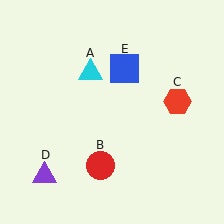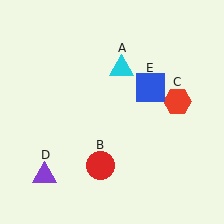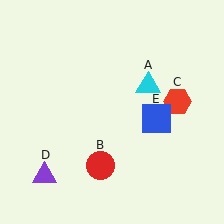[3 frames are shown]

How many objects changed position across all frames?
2 objects changed position: cyan triangle (object A), blue square (object E).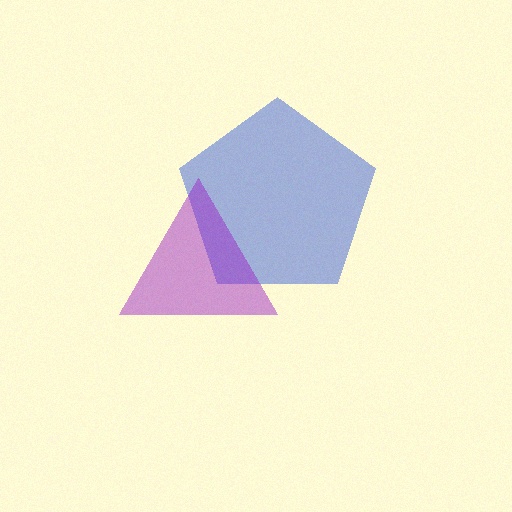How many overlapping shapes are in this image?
There are 2 overlapping shapes in the image.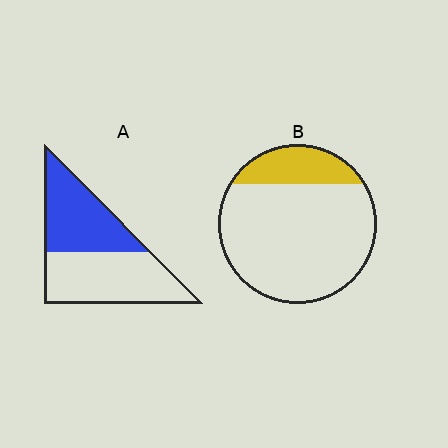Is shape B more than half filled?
No.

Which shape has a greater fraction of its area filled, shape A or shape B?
Shape A.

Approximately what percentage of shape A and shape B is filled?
A is approximately 45% and B is approximately 20%.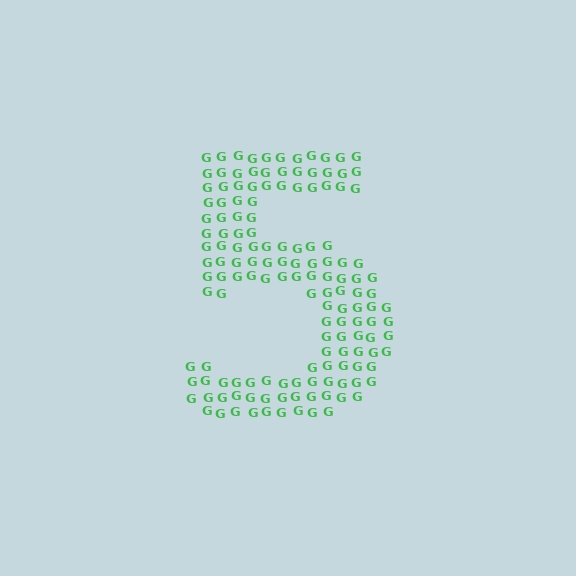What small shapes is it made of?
It is made of small letter G's.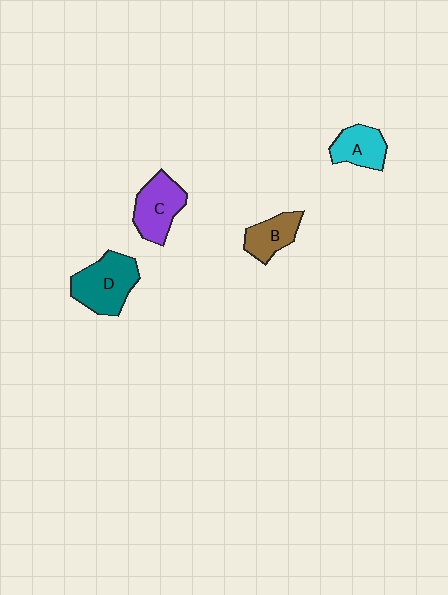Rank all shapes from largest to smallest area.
From largest to smallest: D (teal), C (purple), A (cyan), B (brown).